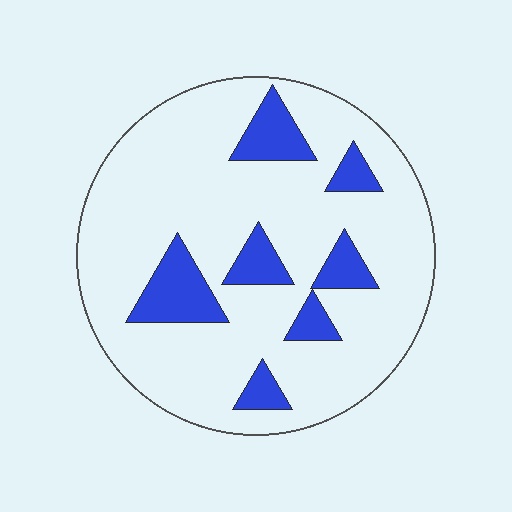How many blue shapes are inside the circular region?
7.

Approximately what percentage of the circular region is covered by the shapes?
Approximately 15%.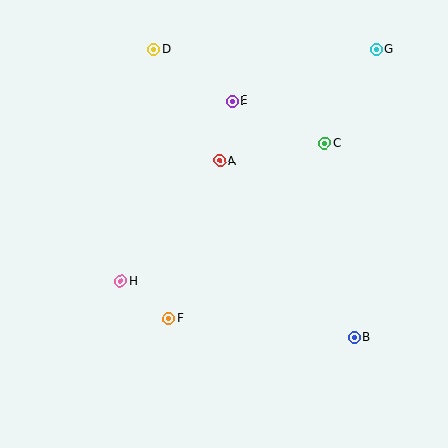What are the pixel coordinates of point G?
Point G is at (376, 49).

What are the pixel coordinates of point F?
Point F is at (169, 318).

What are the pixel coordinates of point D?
Point D is at (154, 49).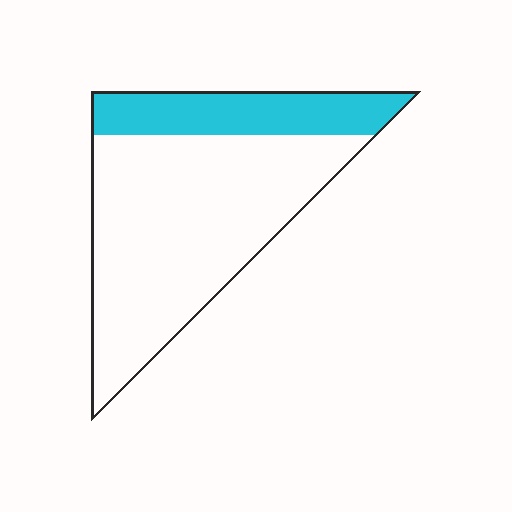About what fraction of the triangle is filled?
About one quarter (1/4).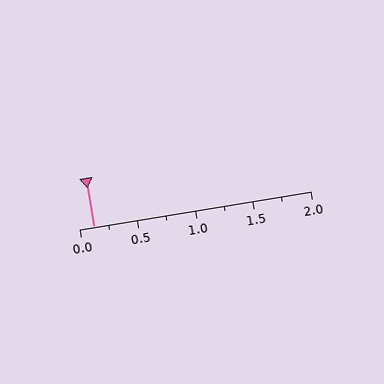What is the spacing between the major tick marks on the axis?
The major ticks are spaced 0.5 apart.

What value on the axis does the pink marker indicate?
The marker indicates approximately 0.12.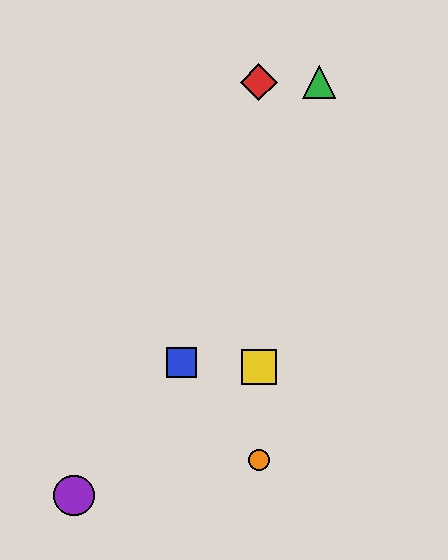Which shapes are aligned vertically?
The red diamond, the yellow square, the orange circle are aligned vertically.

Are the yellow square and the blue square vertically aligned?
No, the yellow square is at x≈259 and the blue square is at x≈181.